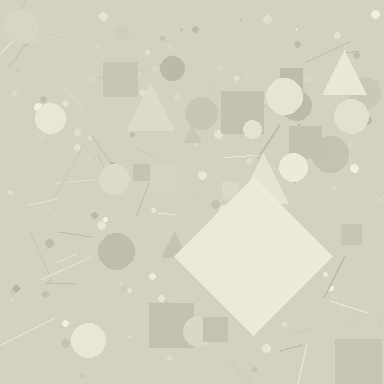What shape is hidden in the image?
A diamond is hidden in the image.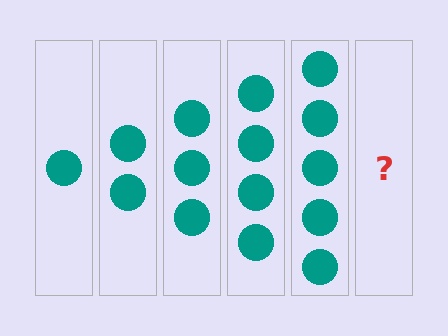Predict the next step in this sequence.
The next step is 6 circles.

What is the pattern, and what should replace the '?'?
The pattern is that each step adds one more circle. The '?' should be 6 circles.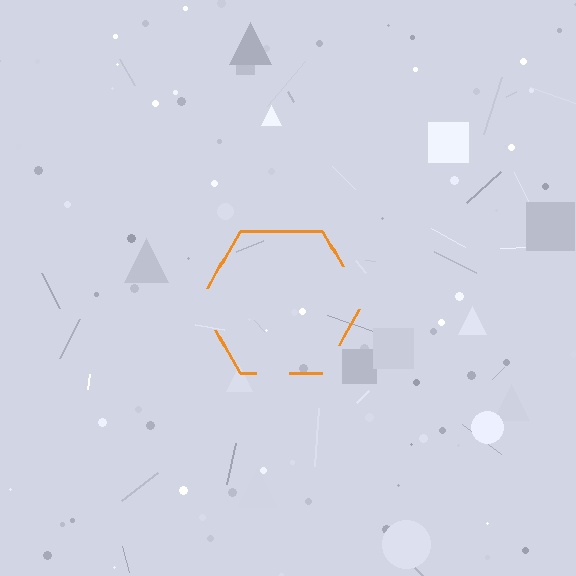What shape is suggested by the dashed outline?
The dashed outline suggests a hexagon.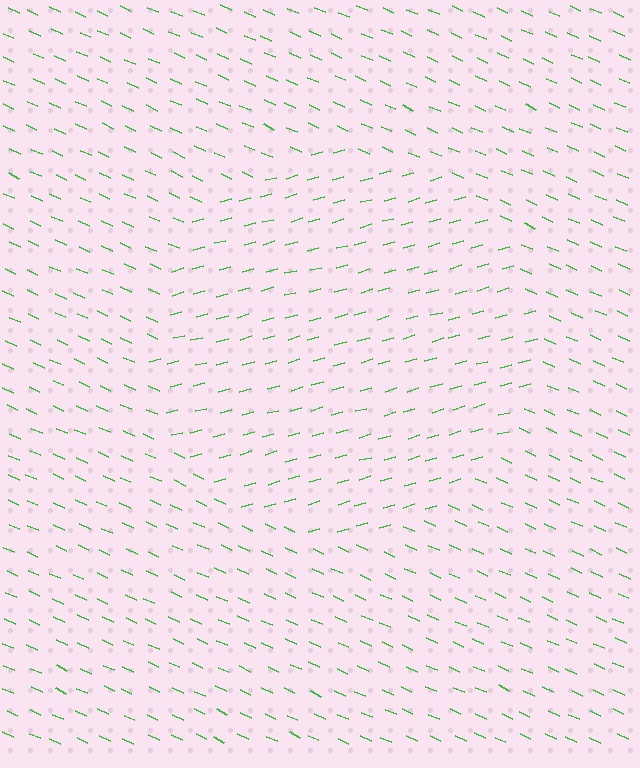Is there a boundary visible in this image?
Yes, there is a texture boundary formed by a change in line orientation.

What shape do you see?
I see a circle.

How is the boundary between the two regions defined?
The boundary is defined purely by a change in line orientation (approximately 40 degrees difference). All lines are the same color and thickness.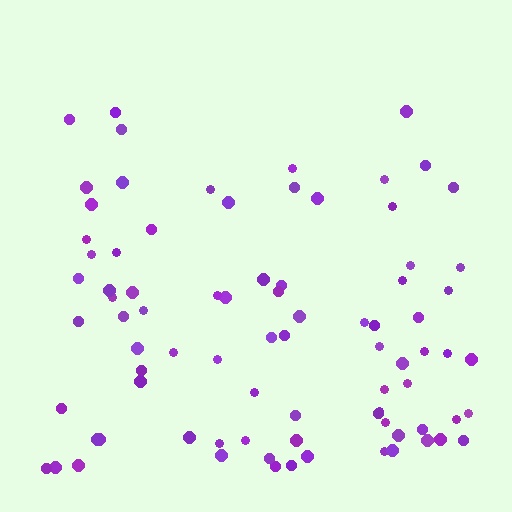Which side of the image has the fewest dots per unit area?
The top.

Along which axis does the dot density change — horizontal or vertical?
Vertical.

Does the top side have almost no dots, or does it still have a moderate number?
Still a moderate number, just noticeably fewer than the bottom.